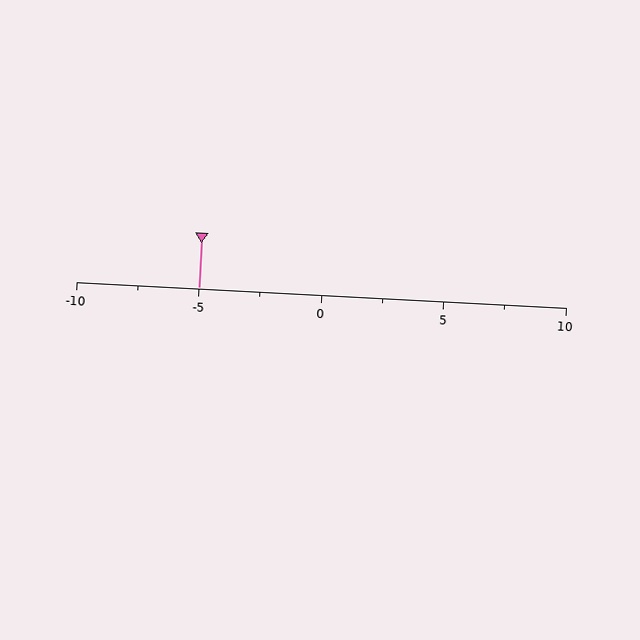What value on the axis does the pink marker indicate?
The marker indicates approximately -5.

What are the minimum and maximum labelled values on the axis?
The axis runs from -10 to 10.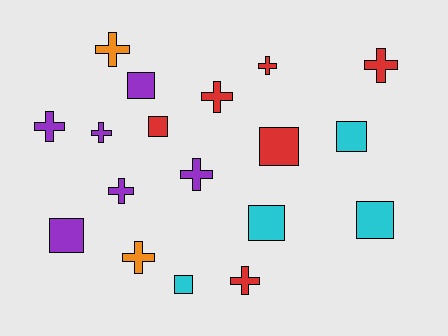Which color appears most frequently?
Red, with 6 objects.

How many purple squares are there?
There are 2 purple squares.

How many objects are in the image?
There are 18 objects.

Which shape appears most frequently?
Cross, with 10 objects.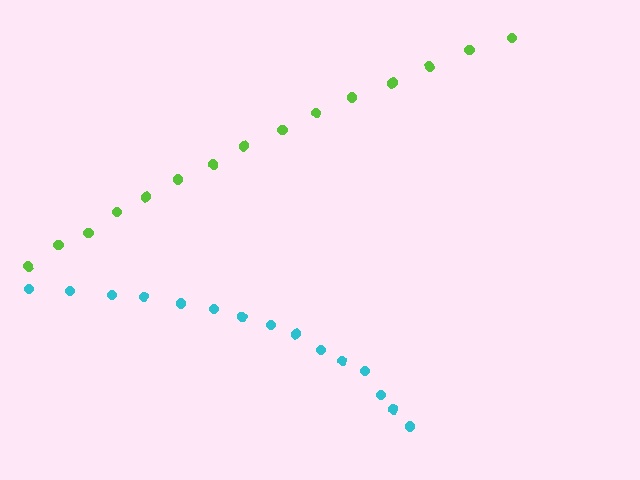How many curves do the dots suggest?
There are 2 distinct paths.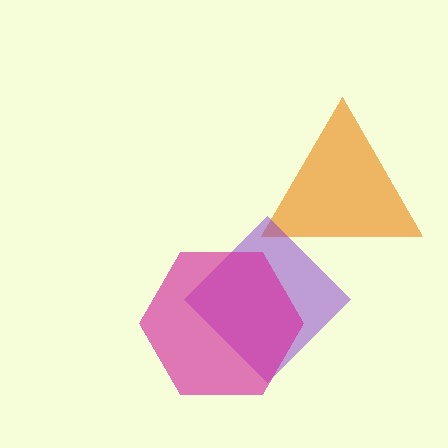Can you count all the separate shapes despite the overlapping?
Yes, there are 3 separate shapes.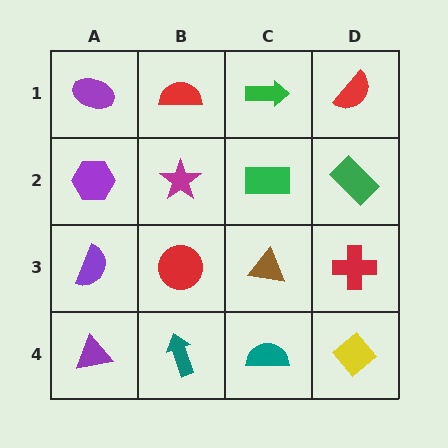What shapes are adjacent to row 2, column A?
A purple ellipse (row 1, column A), a purple semicircle (row 3, column A), a magenta star (row 2, column B).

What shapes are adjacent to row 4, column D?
A red cross (row 3, column D), a teal semicircle (row 4, column C).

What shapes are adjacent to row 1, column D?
A green rectangle (row 2, column D), a green arrow (row 1, column C).